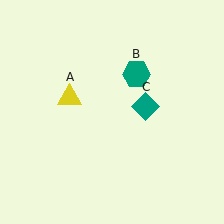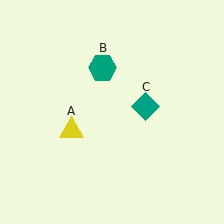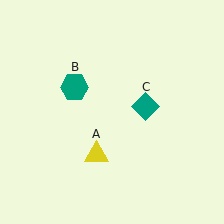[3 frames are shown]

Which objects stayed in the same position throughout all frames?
Teal diamond (object C) remained stationary.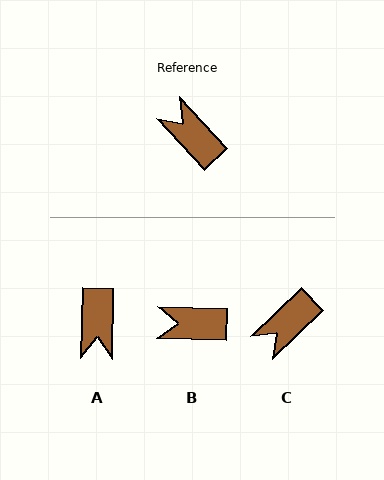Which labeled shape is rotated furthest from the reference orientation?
A, about 136 degrees away.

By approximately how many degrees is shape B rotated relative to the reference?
Approximately 45 degrees counter-clockwise.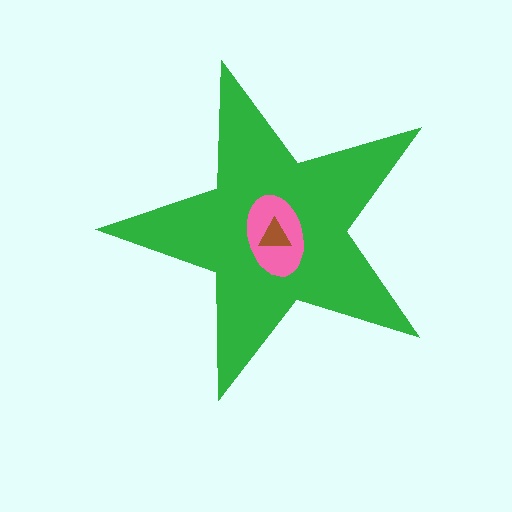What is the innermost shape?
The brown triangle.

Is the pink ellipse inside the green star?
Yes.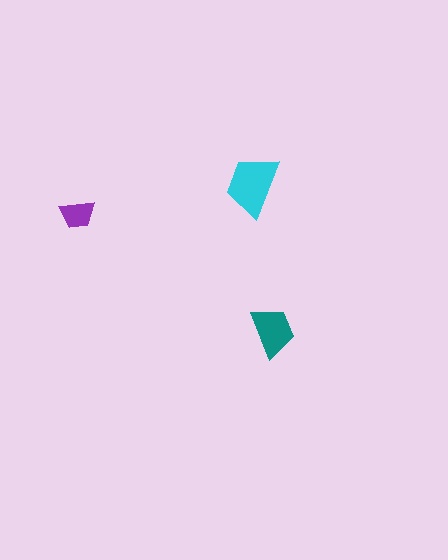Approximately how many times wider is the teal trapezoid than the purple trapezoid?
About 1.5 times wider.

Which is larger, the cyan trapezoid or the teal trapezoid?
The cyan one.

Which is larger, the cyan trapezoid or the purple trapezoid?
The cyan one.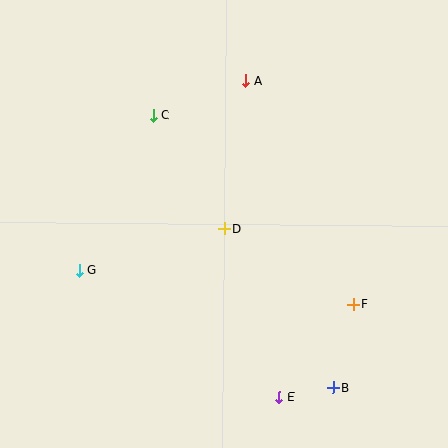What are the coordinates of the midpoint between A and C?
The midpoint between A and C is at (200, 98).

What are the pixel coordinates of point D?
Point D is at (224, 229).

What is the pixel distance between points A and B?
The distance between A and B is 319 pixels.